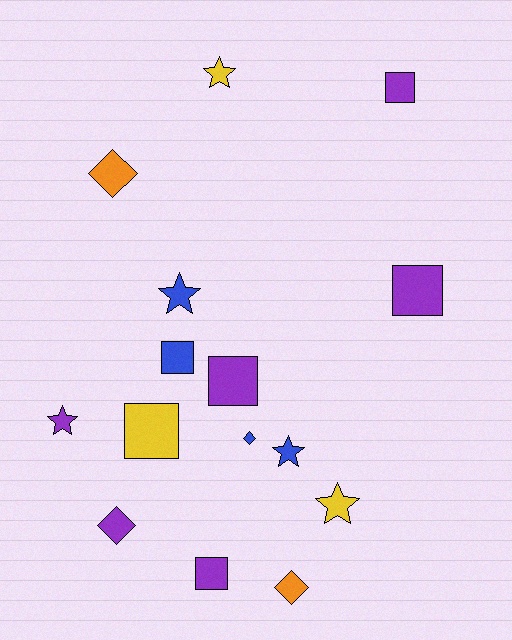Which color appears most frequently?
Purple, with 6 objects.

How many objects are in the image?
There are 15 objects.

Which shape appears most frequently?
Square, with 6 objects.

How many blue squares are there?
There is 1 blue square.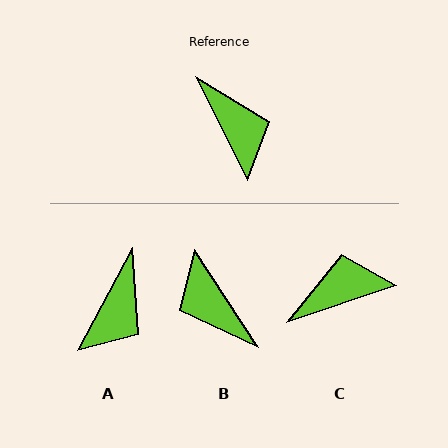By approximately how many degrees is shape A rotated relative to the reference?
Approximately 55 degrees clockwise.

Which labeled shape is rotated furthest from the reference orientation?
B, about 174 degrees away.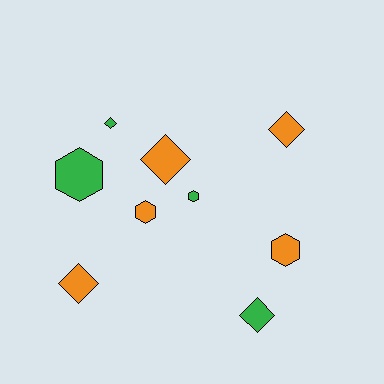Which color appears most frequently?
Orange, with 5 objects.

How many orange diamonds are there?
There are 3 orange diamonds.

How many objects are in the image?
There are 9 objects.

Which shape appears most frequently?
Diamond, with 5 objects.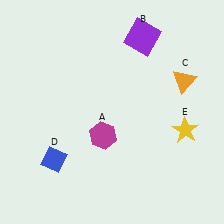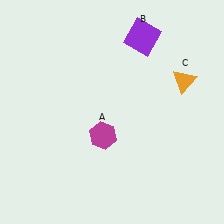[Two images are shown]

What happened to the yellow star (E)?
The yellow star (E) was removed in Image 2. It was in the bottom-right area of Image 1.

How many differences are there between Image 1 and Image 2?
There are 2 differences between the two images.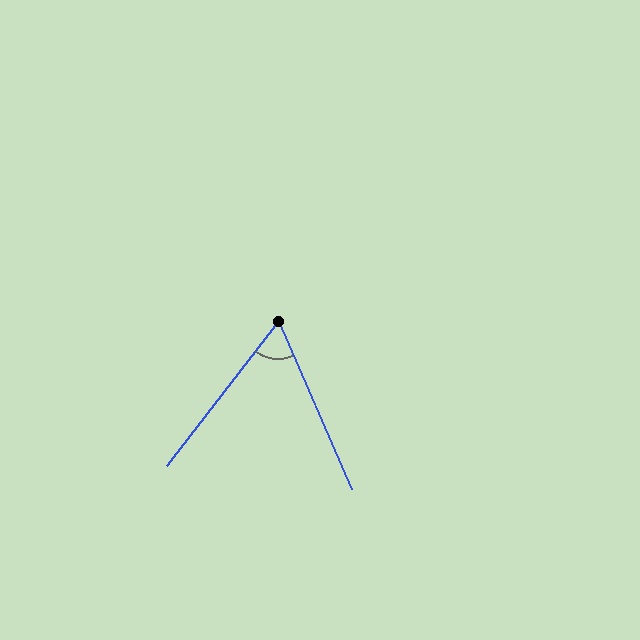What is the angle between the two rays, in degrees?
Approximately 61 degrees.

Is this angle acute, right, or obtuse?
It is acute.